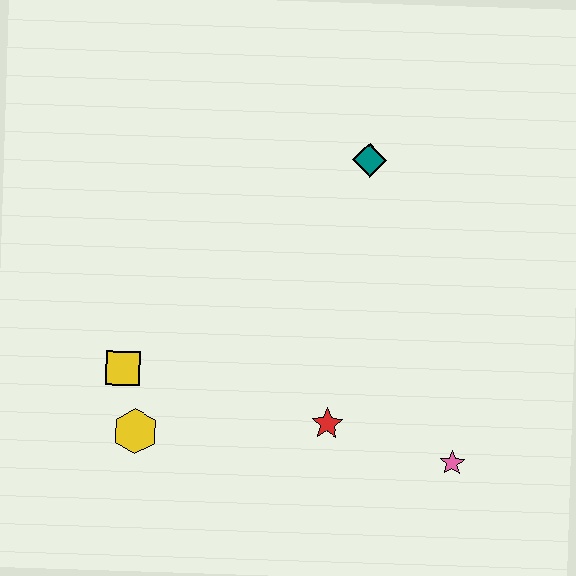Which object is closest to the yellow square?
The yellow hexagon is closest to the yellow square.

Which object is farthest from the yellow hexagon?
The teal diamond is farthest from the yellow hexagon.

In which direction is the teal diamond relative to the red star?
The teal diamond is above the red star.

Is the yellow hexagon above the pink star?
Yes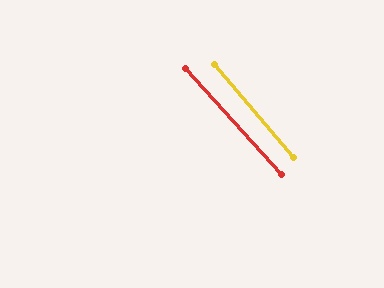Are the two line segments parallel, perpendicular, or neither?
Parallel — their directions differ by only 1.5°.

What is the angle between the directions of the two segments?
Approximately 1 degree.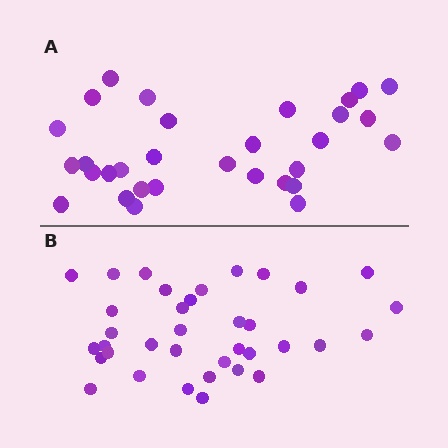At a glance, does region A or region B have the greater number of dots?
Region B (the bottom region) has more dots.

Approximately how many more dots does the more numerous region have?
Region B has about 5 more dots than region A.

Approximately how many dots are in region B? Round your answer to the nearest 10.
About 40 dots. (The exact count is 36, which rounds to 40.)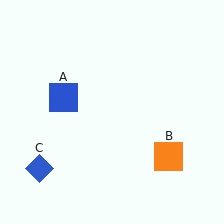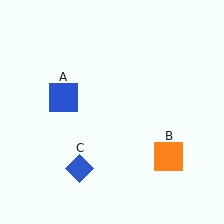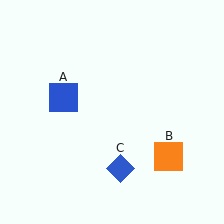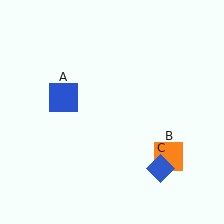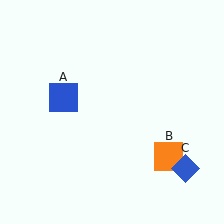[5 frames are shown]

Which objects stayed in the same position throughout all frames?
Blue square (object A) and orange square (object B) remained stationary.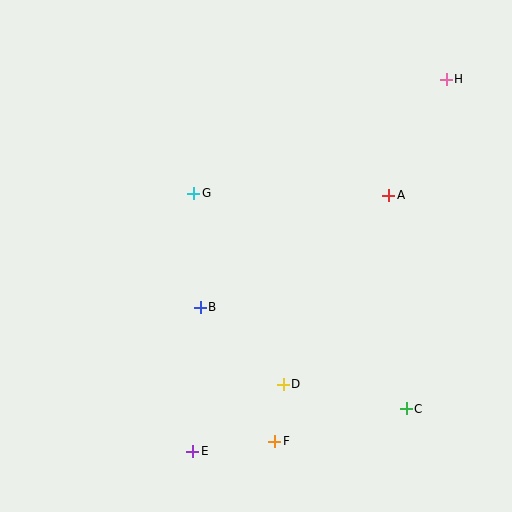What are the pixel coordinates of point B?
Point B is at (200, 307).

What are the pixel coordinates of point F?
Point F is at (275, 441).